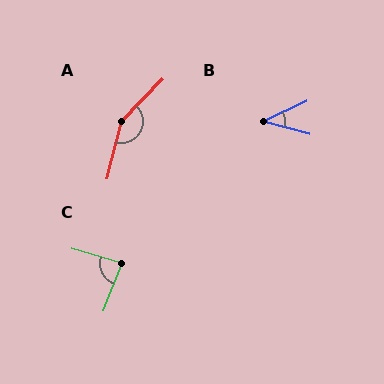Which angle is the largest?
A, at approximately 149 degrees.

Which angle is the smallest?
B, at approximately 41 degrees.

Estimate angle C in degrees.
Approximately 85 degrees.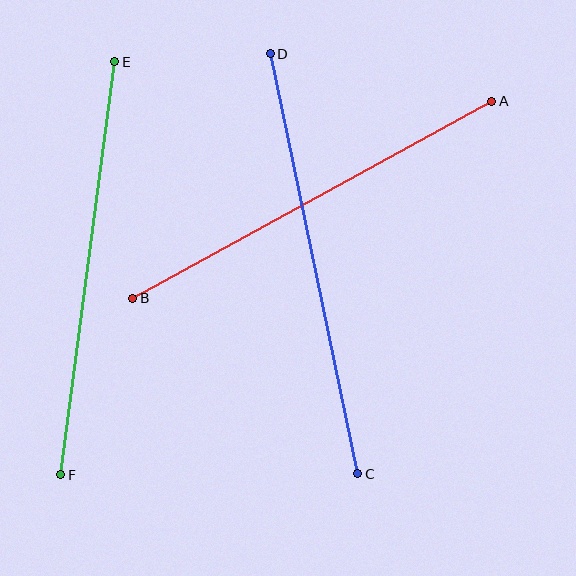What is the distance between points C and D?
The distance is approximately 429 pixels.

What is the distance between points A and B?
The distance is approximately 410 pixels.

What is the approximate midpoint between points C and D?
The midpoint is at approximately (314, 264) pixels.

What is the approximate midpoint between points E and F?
The midpoint is at approximately (88, 268) pixels.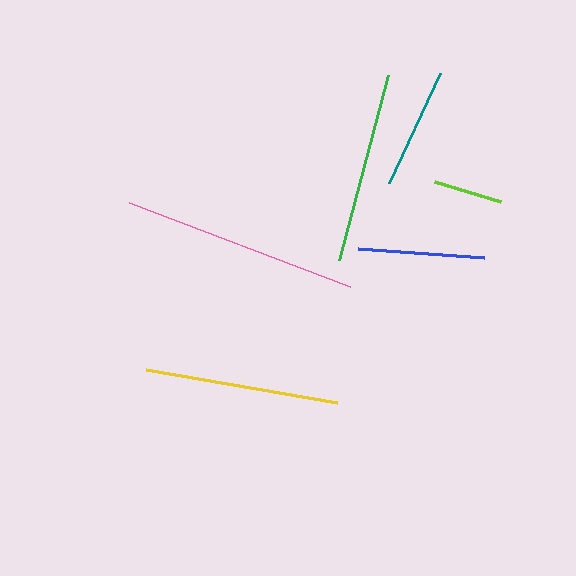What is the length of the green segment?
The green segment is approximately 191 pixels long.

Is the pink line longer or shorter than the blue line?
The pink line is longer than the blue line.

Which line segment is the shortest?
The lime line is the shortest at approximately 70 pixels.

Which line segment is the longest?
The pink line is the longest at approximately 237 pixels.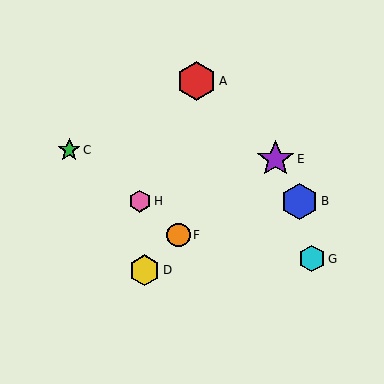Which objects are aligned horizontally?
Objects B, H are aligned horizontally.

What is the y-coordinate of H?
Object H is at y≈201.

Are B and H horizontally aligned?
Yes, both are at y≈201.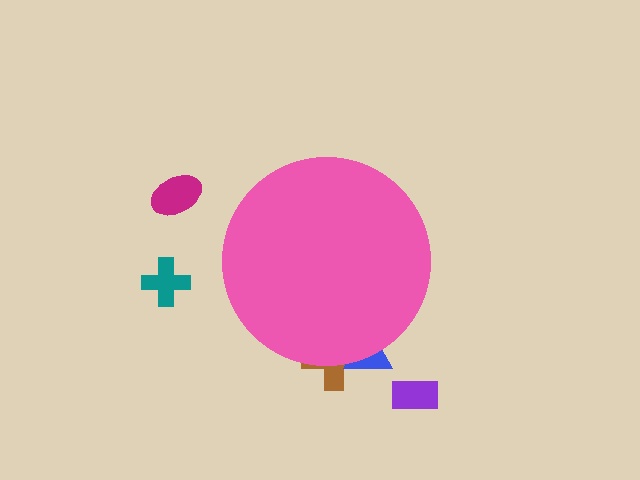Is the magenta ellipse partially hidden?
No, the magenta ellipse is fully visible.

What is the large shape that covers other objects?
A pink circle.